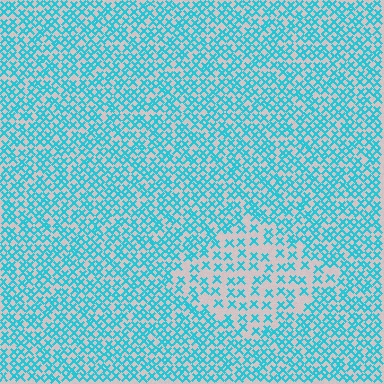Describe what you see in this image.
The image contains small cyan elements arranged at two different densities. A diamond-shaped region is visible where the elements are less densely packed than the surrounding area.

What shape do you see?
I see a diamond.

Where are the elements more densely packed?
The elements are more densely packed outside the diamond boundary.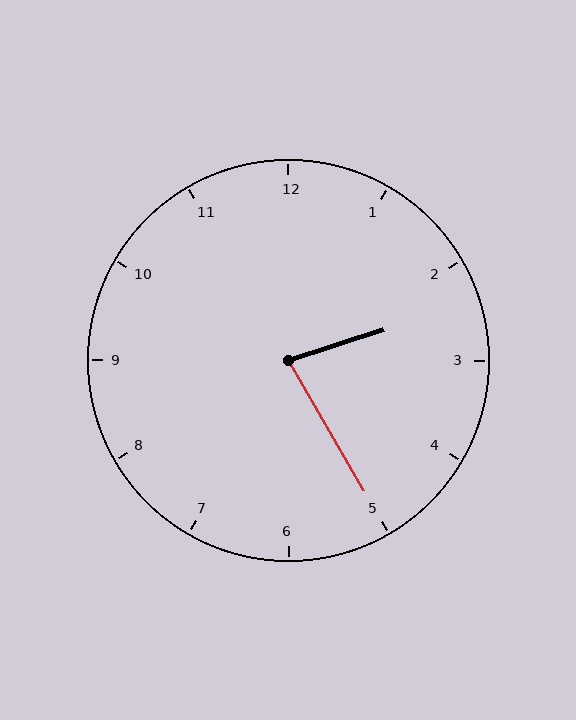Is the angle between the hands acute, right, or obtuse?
It is acute.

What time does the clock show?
2:25.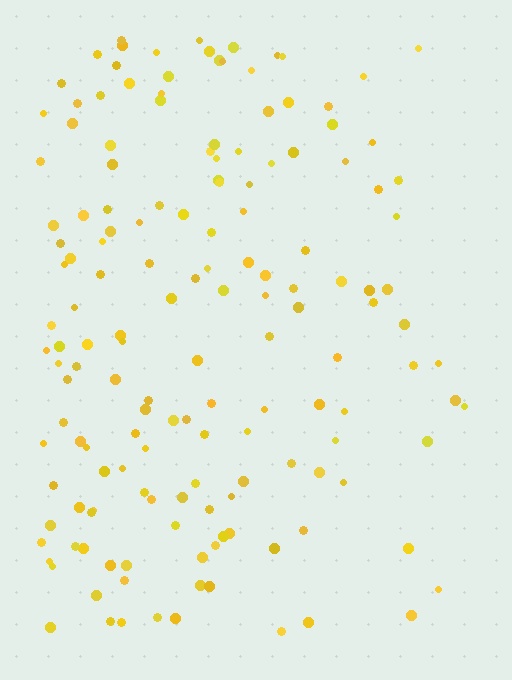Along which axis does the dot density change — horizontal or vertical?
Horizontal.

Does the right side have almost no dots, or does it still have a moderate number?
Still a moderate number, just noticeably fewer than the left.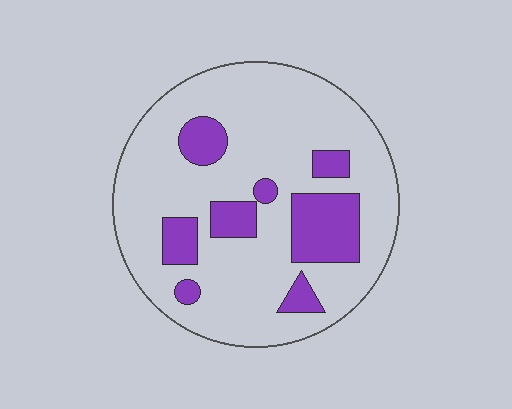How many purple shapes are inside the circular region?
8.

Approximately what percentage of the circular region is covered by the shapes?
Approximately 20%.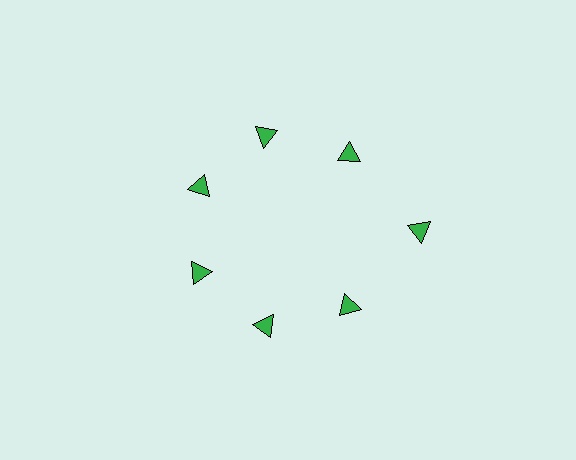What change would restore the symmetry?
The symmetry would be restored by moving it inward, back onto the ring so that all 7 triangles sit at equal angles and equal distance from the center.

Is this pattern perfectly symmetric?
No. The 7 green triangles are arranged in a ring, but one element near the 3 o'clock position is pushed outward from the center, breaking the 7-fold rotational symmetry.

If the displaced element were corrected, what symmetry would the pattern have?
It would have 7-fold rotational symmetry — the pattern would map onto itself every 51 degrees.